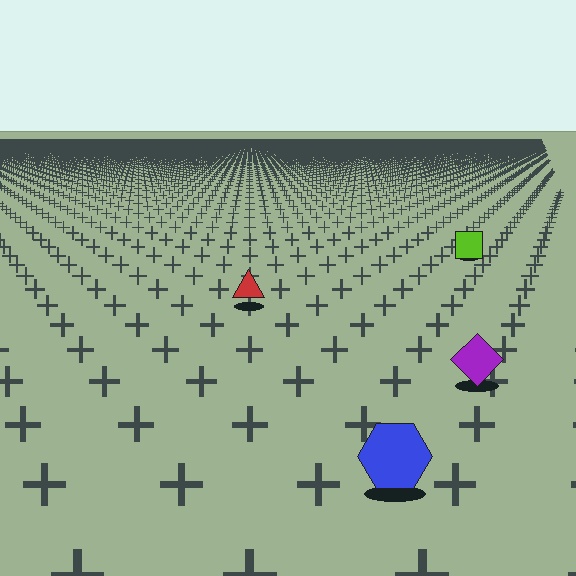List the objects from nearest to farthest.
From nearest to farthest: the blue hexagon, the purple diamond, the red triangle, the lime square.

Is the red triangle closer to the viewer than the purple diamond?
No. The purple diamond is closer — you can tell from the texture gradient: the ground texture is coarser near it.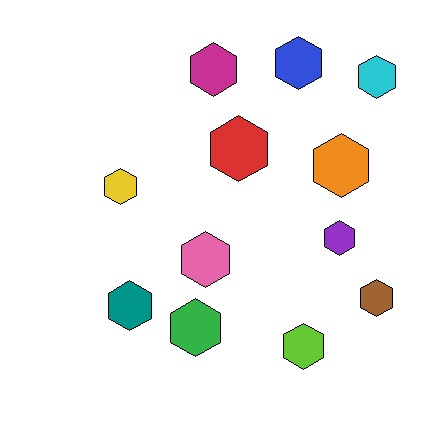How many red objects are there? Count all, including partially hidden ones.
There is 1 red object.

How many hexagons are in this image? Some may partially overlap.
There are 12 hexagons.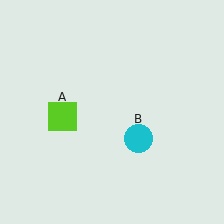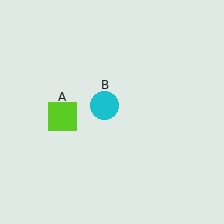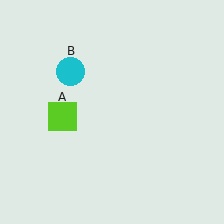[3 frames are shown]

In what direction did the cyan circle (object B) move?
The cyan circle (object B) moved up and to the left.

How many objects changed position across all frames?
1 object changed position: cyan circle (object B).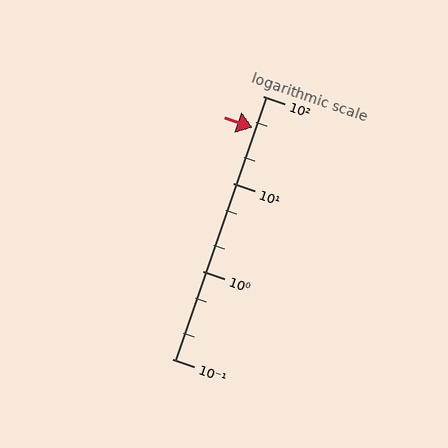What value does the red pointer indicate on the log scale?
The pointer indicates approximately 44.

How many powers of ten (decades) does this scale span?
The scale spans 3 decades, from 0.1 to 100.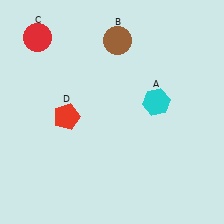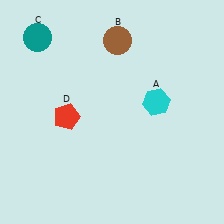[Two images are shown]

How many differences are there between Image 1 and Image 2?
There is 1 difference between the two images.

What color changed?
The circle (C) changed from red in Image 1 to teal in Image 2.